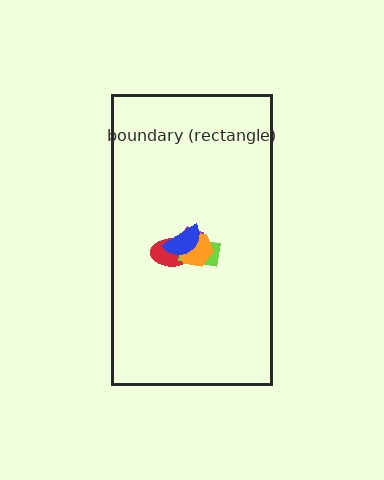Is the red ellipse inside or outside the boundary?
Inside.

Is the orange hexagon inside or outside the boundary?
Inside.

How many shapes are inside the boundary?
5 inside, 0 outside.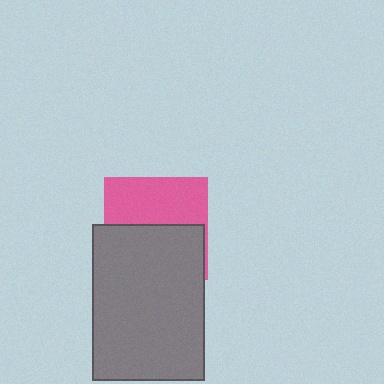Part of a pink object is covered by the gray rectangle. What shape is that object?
It is a square.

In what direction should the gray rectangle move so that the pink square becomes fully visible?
The gray rectangle should move down. That is the shortest direction to clear the overlap and leave the pink square fully visible.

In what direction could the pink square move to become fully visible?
The pink square could move up. That would shift it out from behind the gray rectangle entirely.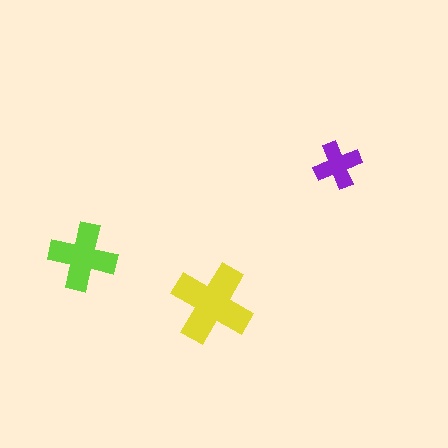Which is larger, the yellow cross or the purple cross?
The yellow one.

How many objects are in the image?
There are 3 objects in the image.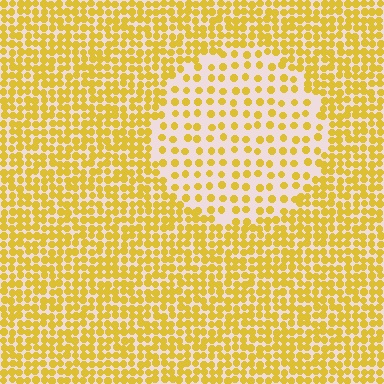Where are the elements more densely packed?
The elements are more densely packed outside the circle boundary.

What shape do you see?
I see a circle.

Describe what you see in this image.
The image contains small yellow elements arranged at two different densities. A circle-shaped region is visible where the elements are less densely packed than the surrounding area.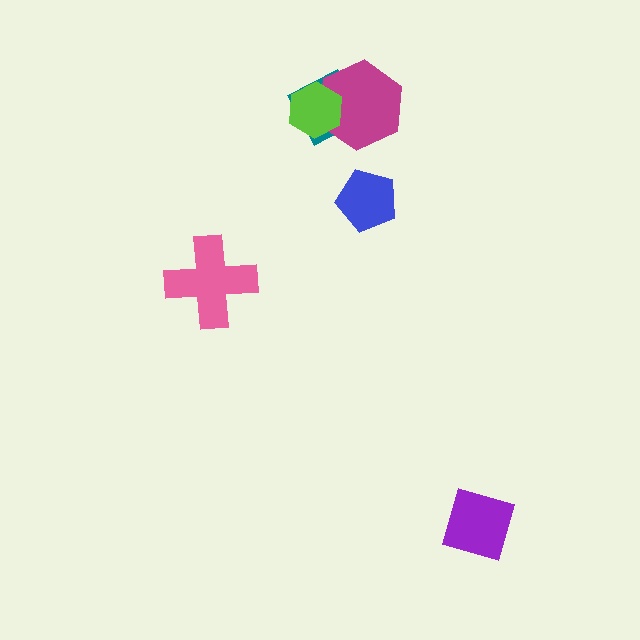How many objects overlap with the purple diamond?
0 objects overlap with the purple diamond.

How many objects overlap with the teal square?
2 objects overlap with the teal square.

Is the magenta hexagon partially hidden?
Yes, it is partially covered by another shape.